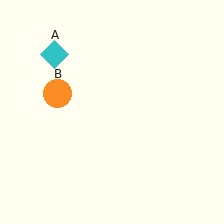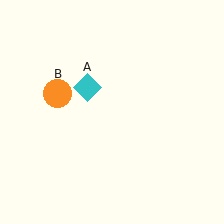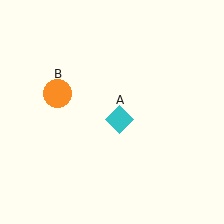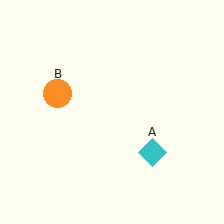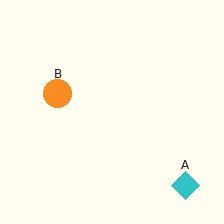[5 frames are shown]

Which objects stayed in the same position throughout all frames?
Orange circle (object B) remained stationary.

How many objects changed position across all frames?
1 object changed position: cyan diamond (object A).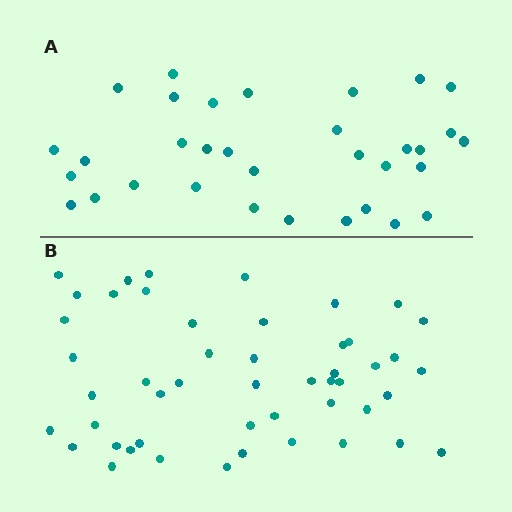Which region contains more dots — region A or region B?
Region B (the bottom region) has more dots.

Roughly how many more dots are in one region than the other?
Region B has approximately 15 more dots than region A.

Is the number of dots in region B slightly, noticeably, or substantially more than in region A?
Region B has substantially more. The ratio is roughly 1.5 to 1.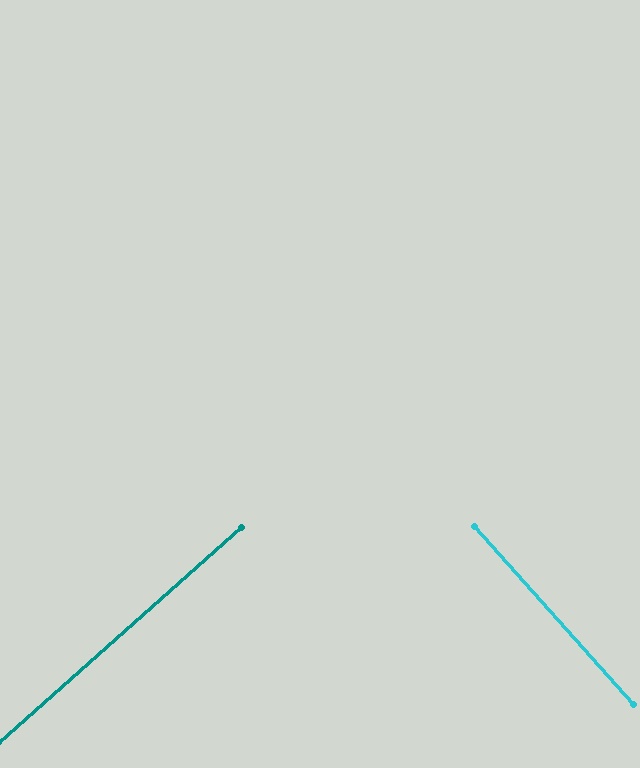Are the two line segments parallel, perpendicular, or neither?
Perpendicular — they meet at approximately 90°.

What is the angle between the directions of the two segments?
Approximately 90 degrees.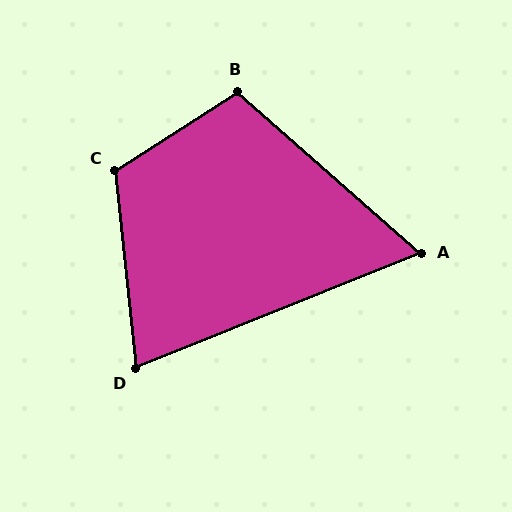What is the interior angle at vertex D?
Approximately 74 degrees (acute).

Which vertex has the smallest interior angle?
A, at approximately 63 degrees.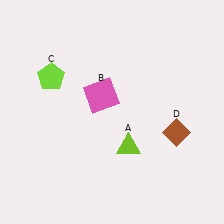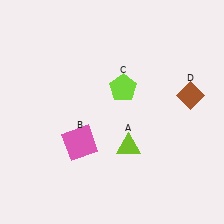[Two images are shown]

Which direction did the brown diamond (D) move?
The brown diamond (D) moved up.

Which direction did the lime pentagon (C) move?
The lime pentagon (C) moved right.